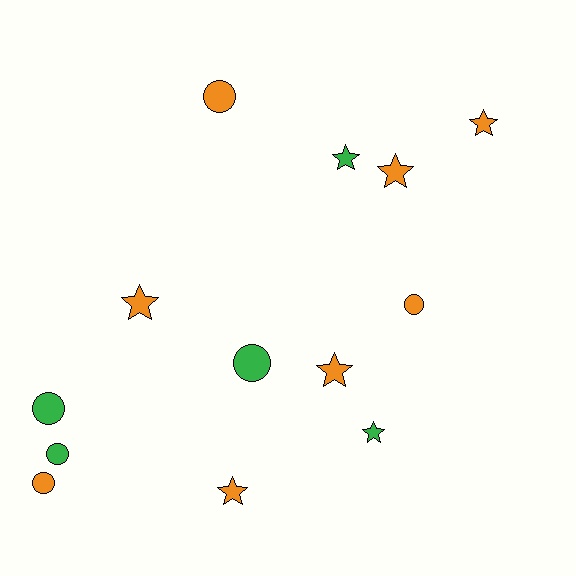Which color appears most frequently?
Orange, with 8 objects.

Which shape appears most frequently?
Star, with 7 objects.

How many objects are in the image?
There are 13 objects.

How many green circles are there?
There are 3 green circles.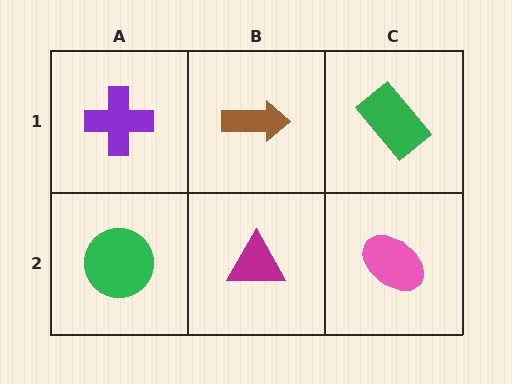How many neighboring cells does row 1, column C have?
2.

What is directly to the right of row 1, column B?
A green rectangle.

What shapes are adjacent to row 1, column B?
A magenta triangle (row 2, column B), a purple cross (row 1, column A), a green rectangle (row 1, column C).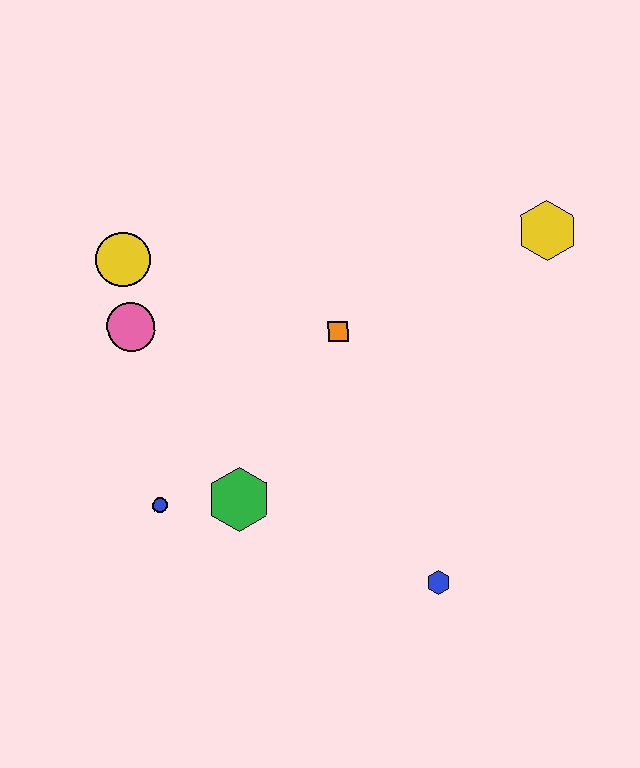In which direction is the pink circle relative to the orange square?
The pink circle is to the left of the orange square.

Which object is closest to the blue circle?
The green hexagon is closest to the blue circle.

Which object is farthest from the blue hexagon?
The yellow circle is farthest from the blue hexagon.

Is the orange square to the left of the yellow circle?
No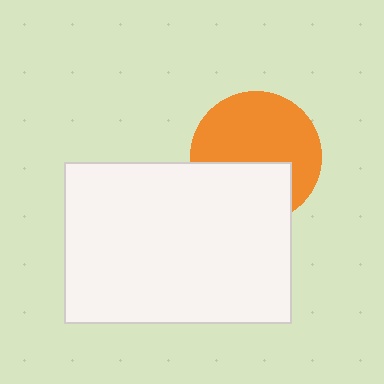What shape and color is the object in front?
The object in front is a white rectangle.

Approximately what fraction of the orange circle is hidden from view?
Roughly 38% of the orange circle is hidden behind the white rectangle.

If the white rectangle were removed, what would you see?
You would see the complete orange circle.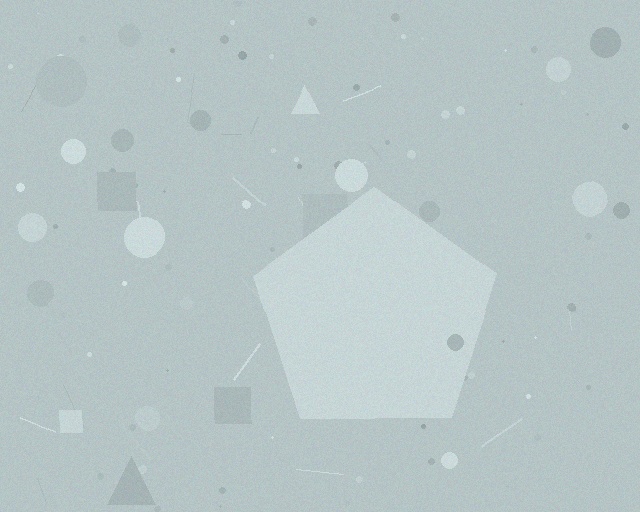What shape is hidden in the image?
A pentagon is hidden in the image.